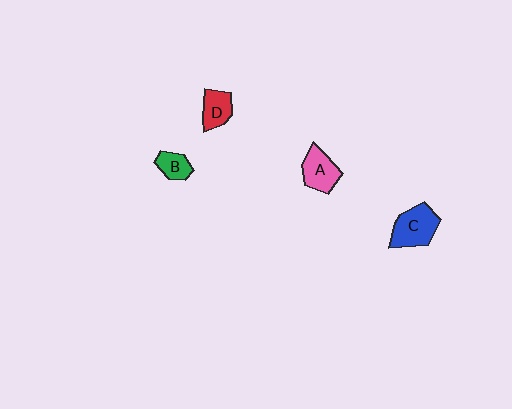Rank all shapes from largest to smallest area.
From largest to smallest: C (blue), A (pink), D (red), B (green).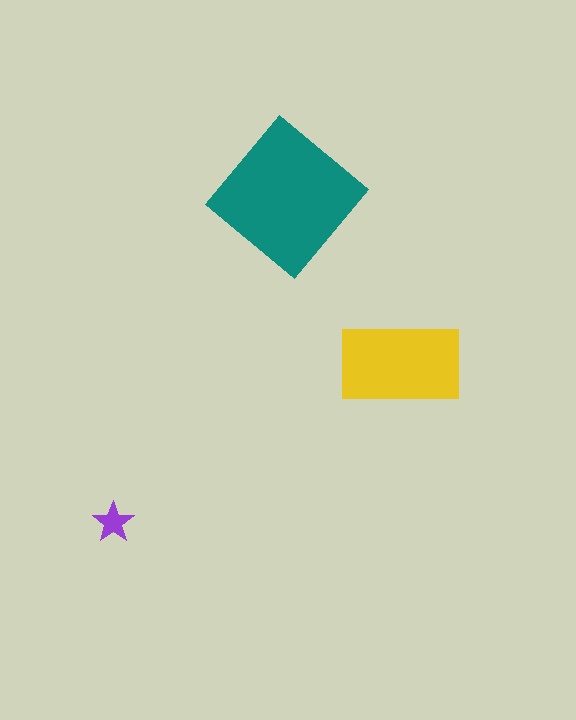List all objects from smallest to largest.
The purple star, the yellow rectangle, the teal diamond.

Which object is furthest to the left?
The purple star is leftmost.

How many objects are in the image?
There are 3 objects in the image.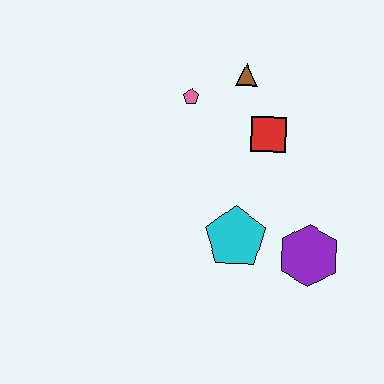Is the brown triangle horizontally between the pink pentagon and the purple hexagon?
Yes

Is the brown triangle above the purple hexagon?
Yes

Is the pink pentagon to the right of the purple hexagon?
No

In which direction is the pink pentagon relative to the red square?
The pink pentagon is to the left of the red square.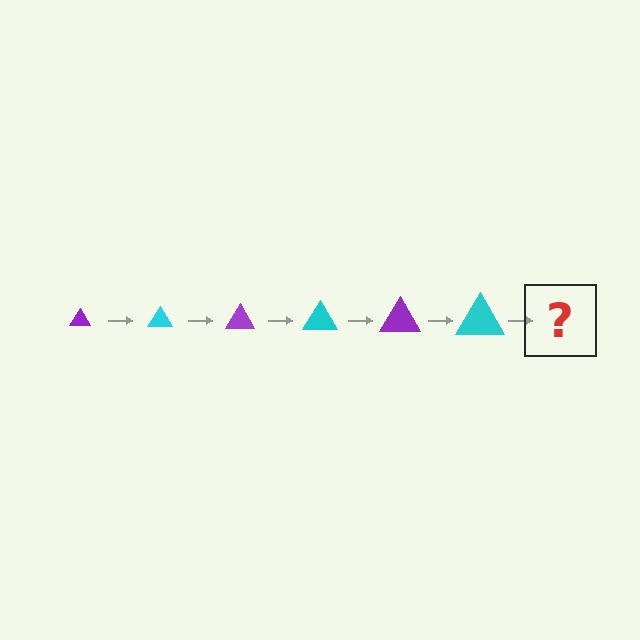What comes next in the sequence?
The next element should be a purple triangle, larger than the previous one.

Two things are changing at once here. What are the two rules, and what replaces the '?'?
The two rules are that the triangle grows larger each step and the color cycles through purple and cyan. The '?' should be a purple triangle, larger than the previous one.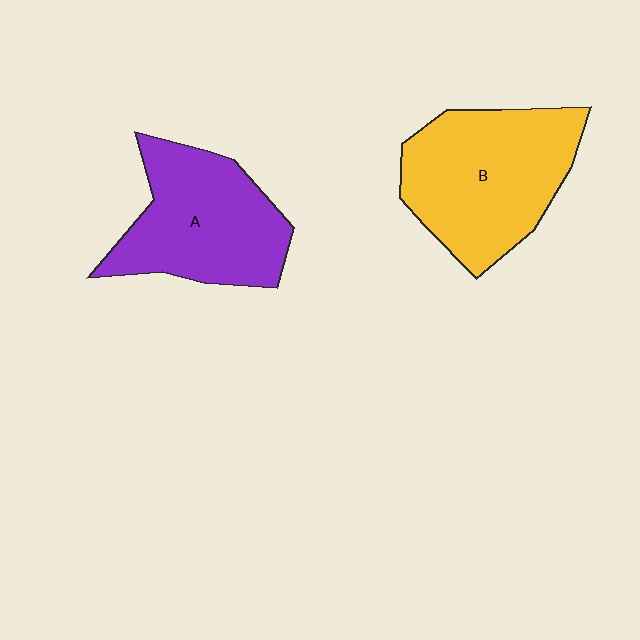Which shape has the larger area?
Shape B (yellow).